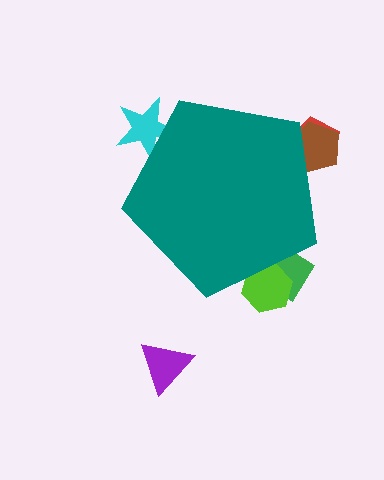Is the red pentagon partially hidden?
Yes, the red pentagon is partially hidden behind the teal pentagon.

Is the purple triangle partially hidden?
No, the purple triangle is fully visible.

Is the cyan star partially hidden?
Yes, the cyan star is partially hidden behind the teal pentagon.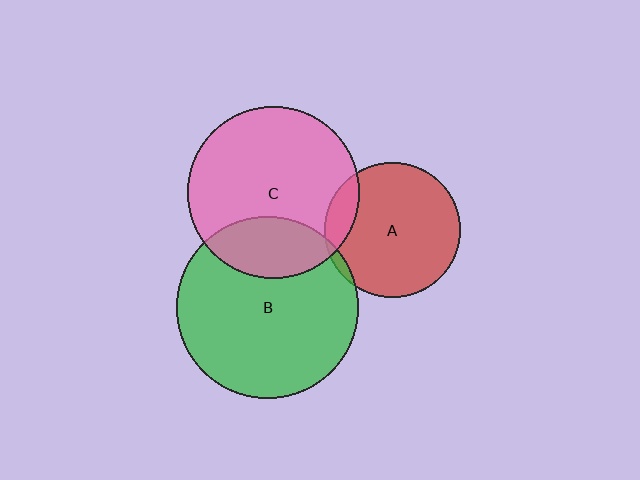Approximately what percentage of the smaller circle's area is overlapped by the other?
Approximately 25%.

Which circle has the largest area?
Circle B (green).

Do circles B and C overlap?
Yes.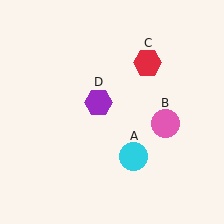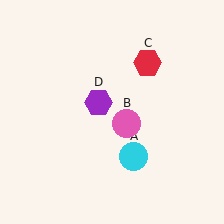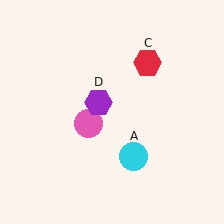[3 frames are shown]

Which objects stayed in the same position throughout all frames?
Cyan circle (object A) and red hexagon (object C) and purple hexagon (object D) remained stationary.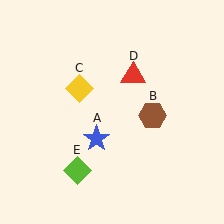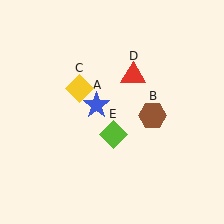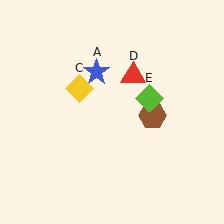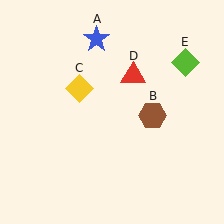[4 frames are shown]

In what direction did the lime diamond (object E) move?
The lime diamond (object E) moved up and to the right.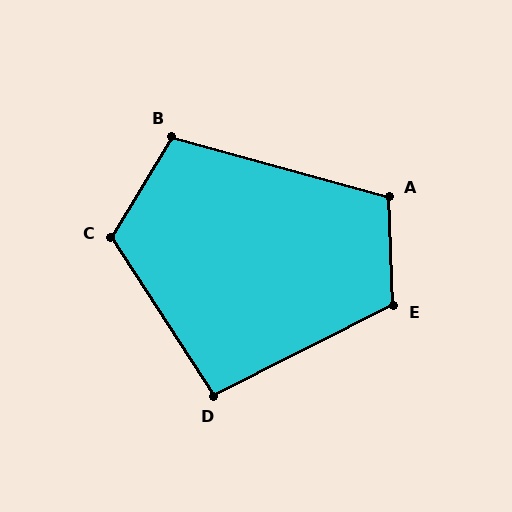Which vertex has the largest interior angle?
C, at approximately 116 degrees.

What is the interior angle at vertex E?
Approximately 115 degrees (obtuse).